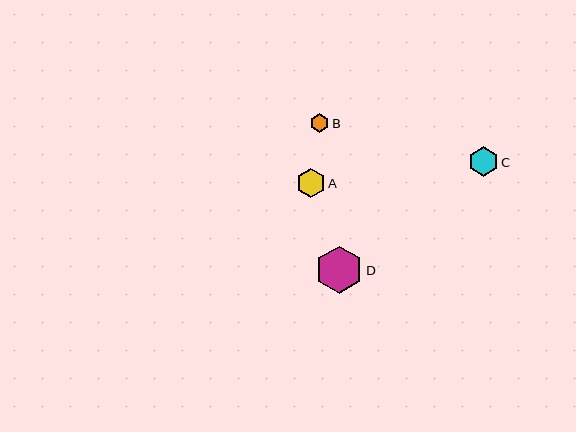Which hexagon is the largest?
Hexagon D is the largest with a size of approximately 47 pixels.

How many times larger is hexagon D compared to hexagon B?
Hexagon D is approximately 2.5 times the size of hexagon B.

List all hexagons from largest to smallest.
From largest to smallest: D, C, A, B.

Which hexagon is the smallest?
Hexagon B is the smallest with a size of approximately 19 pixels.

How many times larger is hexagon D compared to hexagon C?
Hexagon D is approximately 1.6 times the size of hexagon C.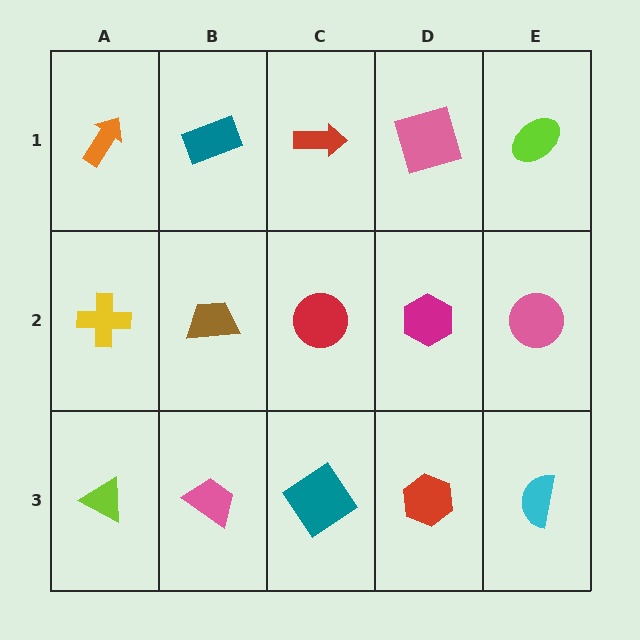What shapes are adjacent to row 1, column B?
A brown trapezoid (row 2, column B), an orange arrow (row 1, column A), a red arrow (row 1, column C).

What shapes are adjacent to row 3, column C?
A red circle (row 2, column C), a pink trapezoid (row 3, column B), a red hexagon (row 3, column D).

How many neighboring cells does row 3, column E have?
2.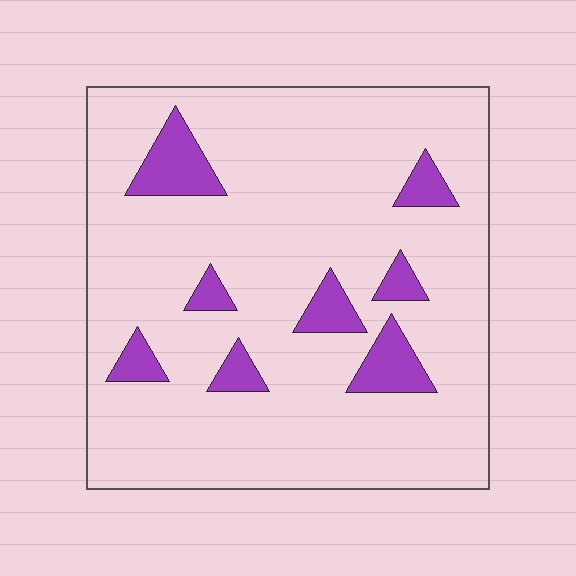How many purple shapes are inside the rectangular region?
8.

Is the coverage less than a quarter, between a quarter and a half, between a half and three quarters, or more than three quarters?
Less than a quarter.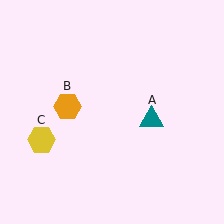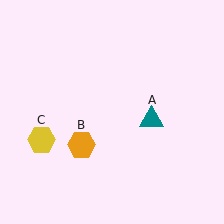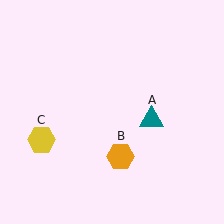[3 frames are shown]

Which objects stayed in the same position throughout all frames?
Teal triangle (object A) and yellow hexagon (object C) remained stationary.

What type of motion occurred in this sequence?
The orange hexagon (object B) rotated counterclockwise around the center of the scene.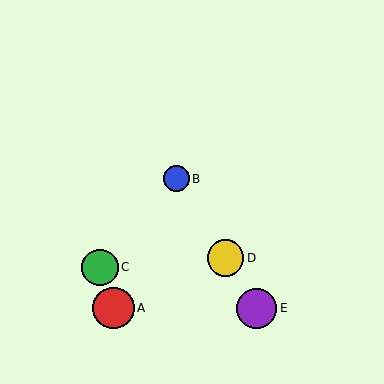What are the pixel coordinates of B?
Object B is at (177, 179).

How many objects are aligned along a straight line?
3 objects (B, D, E) are aligned along a straight line.